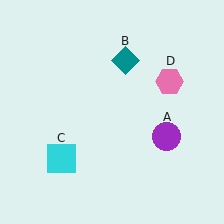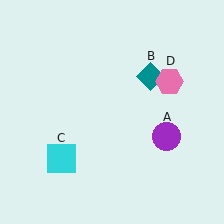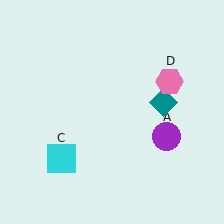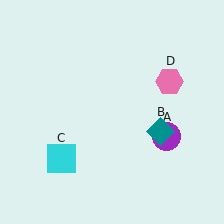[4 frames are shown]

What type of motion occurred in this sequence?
The teal diamond (object B) rotated clockwise around the center of the scene.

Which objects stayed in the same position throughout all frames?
Purple circle (object A) and cyan square (object C) and pink hexagon (object D) remained stationary.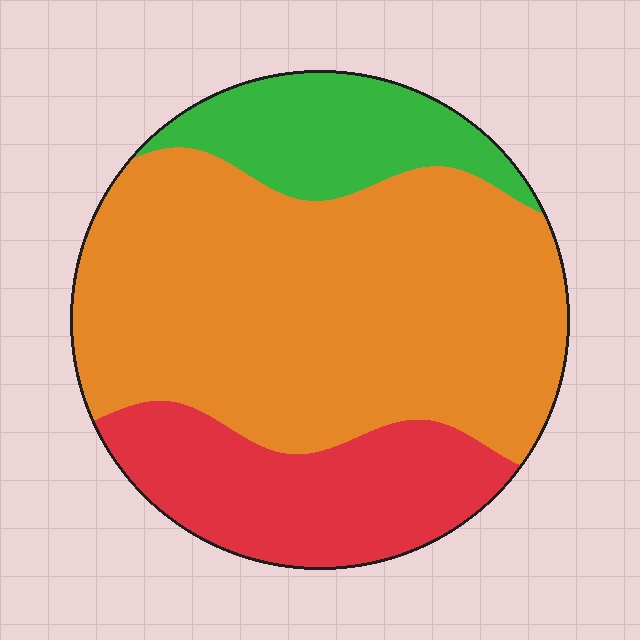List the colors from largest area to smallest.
From largest to smallest: orange, red, green.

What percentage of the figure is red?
Red covers roughly 25% of the figure.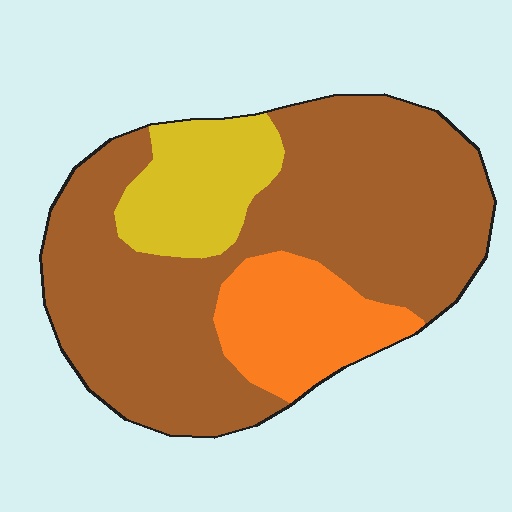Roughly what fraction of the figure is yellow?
Yellow covers 15% of the figure.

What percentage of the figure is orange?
Orange covers 17% of the figure.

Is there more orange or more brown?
Brown.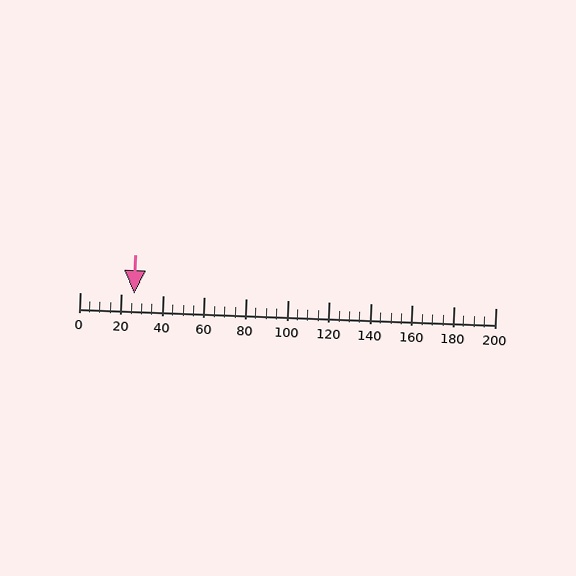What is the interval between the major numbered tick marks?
The major tick marks are spaced 20 units apart.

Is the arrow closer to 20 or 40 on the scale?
The arrow is closer to 20.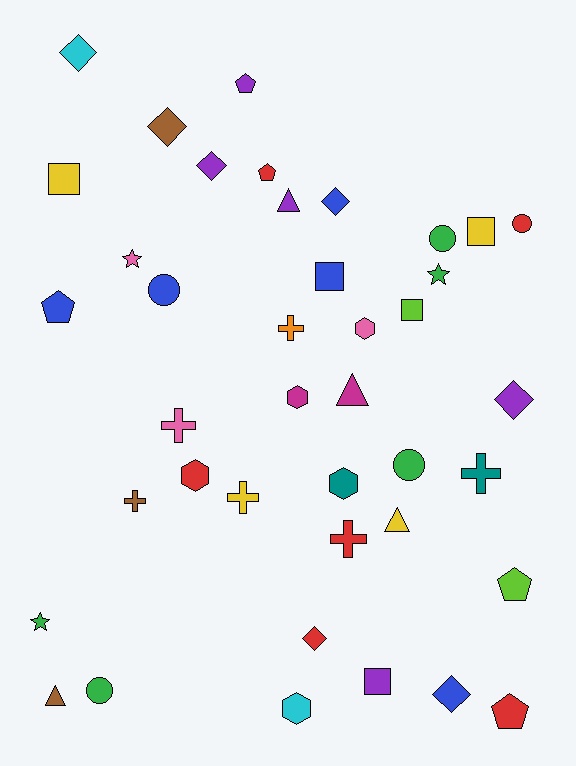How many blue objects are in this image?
There are 5 blue objects.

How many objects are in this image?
There are 40 objects.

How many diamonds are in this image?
There are 7 diamonds.